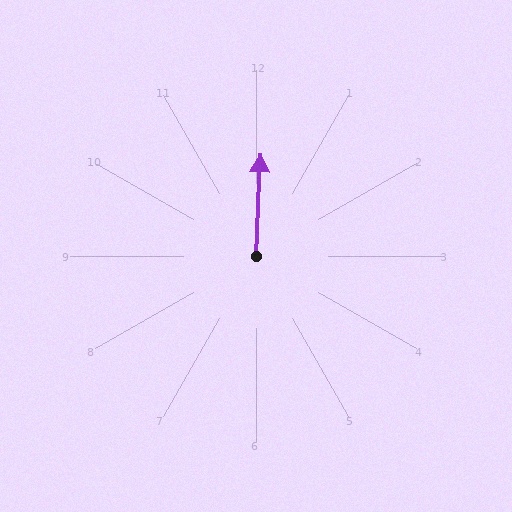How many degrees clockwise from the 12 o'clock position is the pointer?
Approximately 2 degrees.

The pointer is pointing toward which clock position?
Roughly 12 o'clock.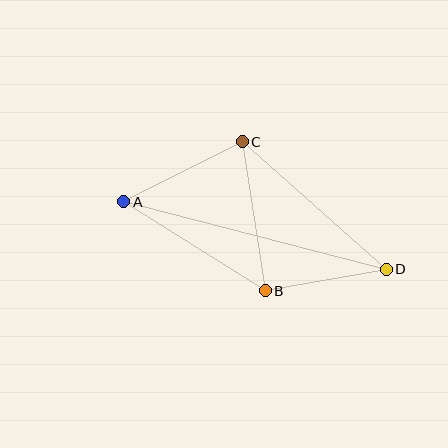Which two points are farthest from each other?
Points A and D are farthest from each other.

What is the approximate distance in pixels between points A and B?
The distance between A and B is approximately 167 pixels.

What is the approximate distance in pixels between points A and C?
The distance between A and C is approximately 132 pixels.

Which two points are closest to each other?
Points B and D are closest to each other.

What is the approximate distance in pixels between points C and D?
The distance between C and D is approximately 192 pixels.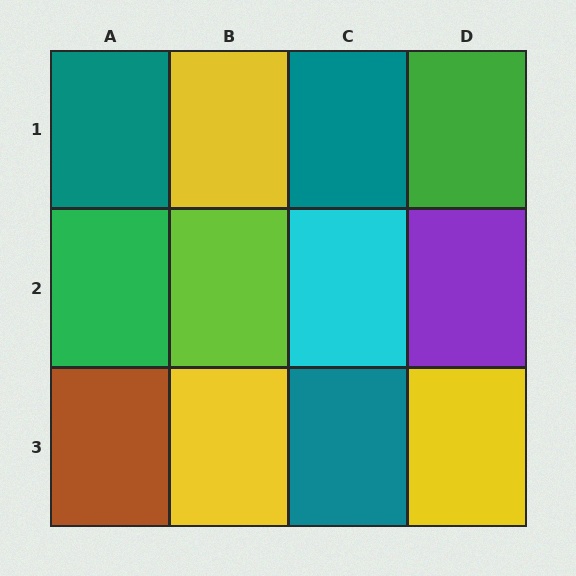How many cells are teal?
3 cells are teal.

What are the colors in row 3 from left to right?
Brown, yellow, teal, yellow.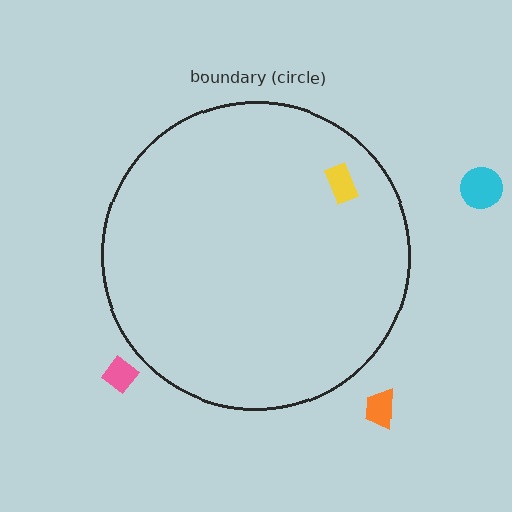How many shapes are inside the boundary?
1 inside, 3 outside.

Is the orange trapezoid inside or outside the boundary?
Outside.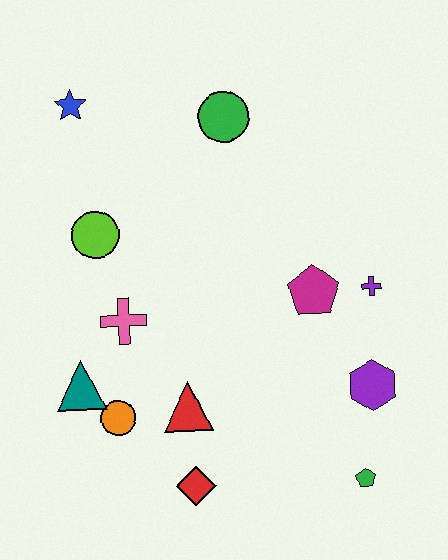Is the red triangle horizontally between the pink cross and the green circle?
Yes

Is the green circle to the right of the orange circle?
Yes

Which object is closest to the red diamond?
The red triangle is closest to the red diamond.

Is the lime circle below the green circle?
Yes